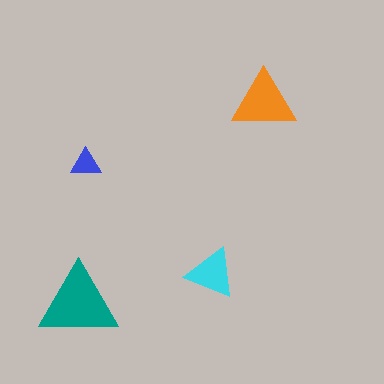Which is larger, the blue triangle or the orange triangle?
The orange one.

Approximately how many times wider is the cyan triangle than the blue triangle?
About 1.5 times wider.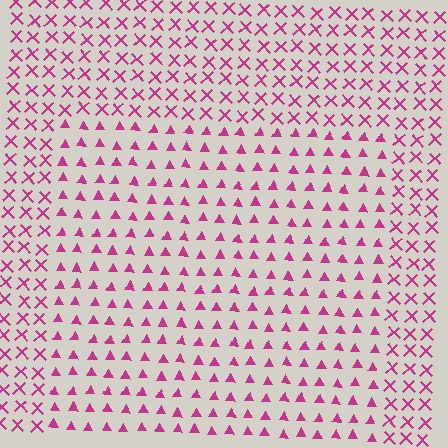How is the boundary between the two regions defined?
The boundary is defined by a change in element shape: triangles inside vs. X marks outside. All elements share the same color and spacing.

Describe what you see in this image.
The image is filled with small magenta elements arranged in a uniform grid. A rectangle-shaped region contains triangles, while the surrounding area contains X marks. The boundary is defined purely by the change in element shape.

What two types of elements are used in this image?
The image uses triangles inside the rectangle region and X marks outside it.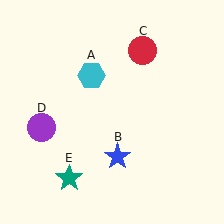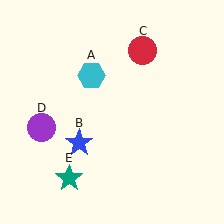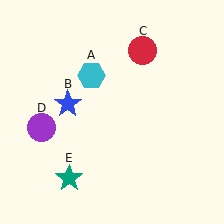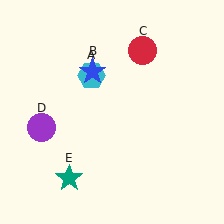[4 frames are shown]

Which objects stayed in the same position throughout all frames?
Cyan hexagon (object A) and red circle (object C) and purple circle (object D) and teal star (object E) remained stationary.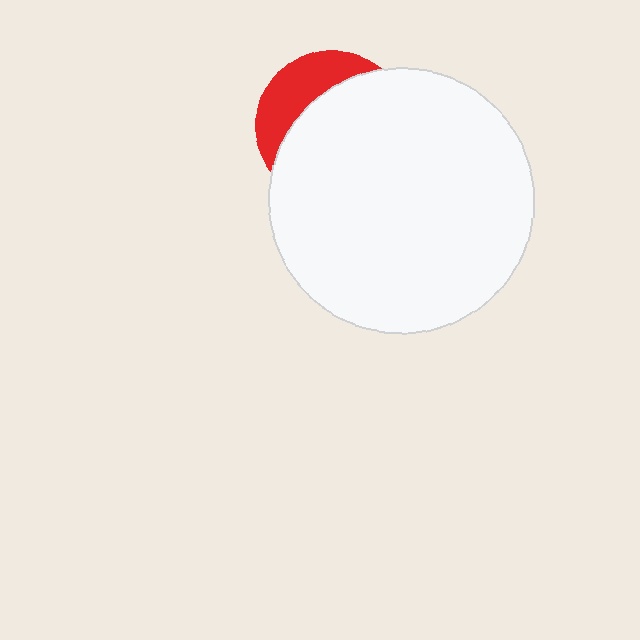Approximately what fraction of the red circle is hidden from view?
Roughly 70% of the red circle is hidden behind the white circle.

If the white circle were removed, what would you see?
You would see the complete red circle.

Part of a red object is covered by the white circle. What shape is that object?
It is a circle.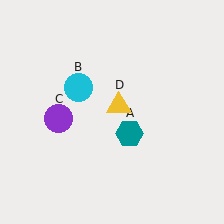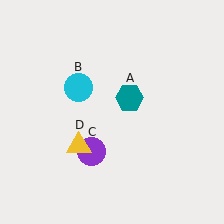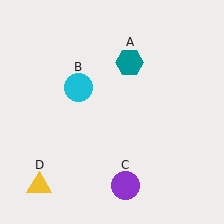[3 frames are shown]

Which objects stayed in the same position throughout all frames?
Cyan circle (object B) remained stationary.